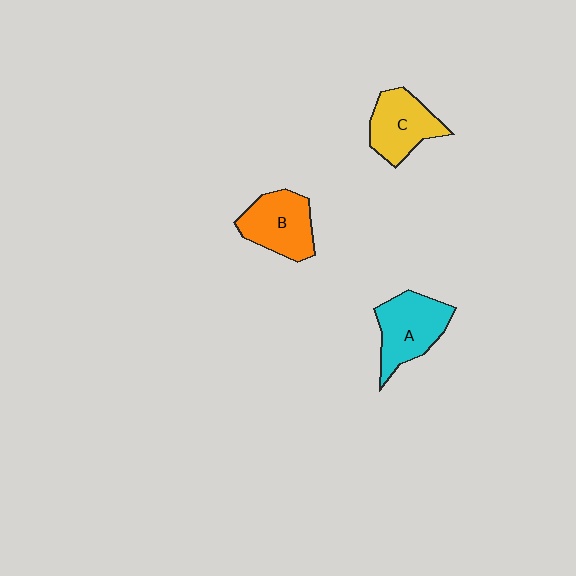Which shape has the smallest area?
Shape C (yellow).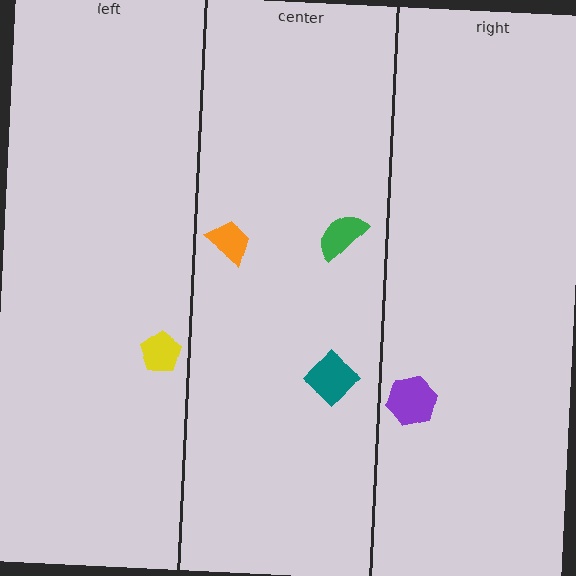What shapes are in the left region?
The yellow pentagon.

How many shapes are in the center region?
3.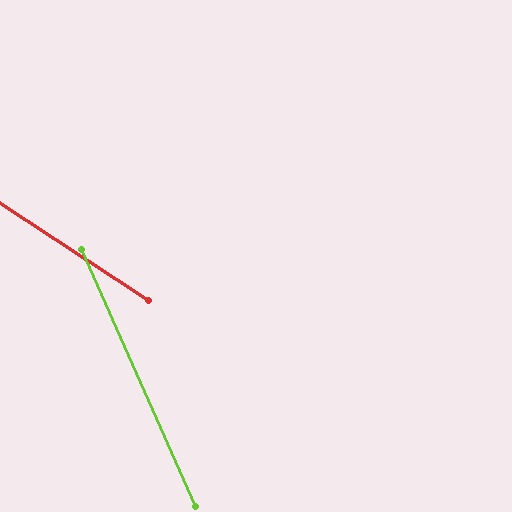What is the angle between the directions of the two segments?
Approximately 33 degrees.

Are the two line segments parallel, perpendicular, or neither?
Neither parallel nor perpendicular — they differ by about 33°.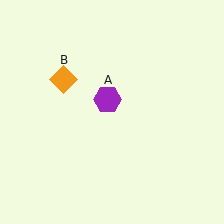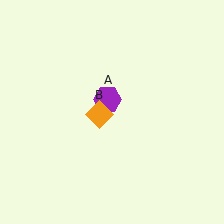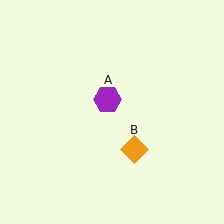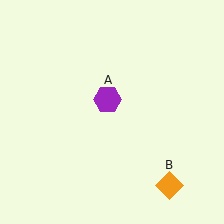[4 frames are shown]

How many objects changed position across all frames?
1 object changed position: orange diamond (object B).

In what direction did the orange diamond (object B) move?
The orange diamond (object B) moved down and to the right.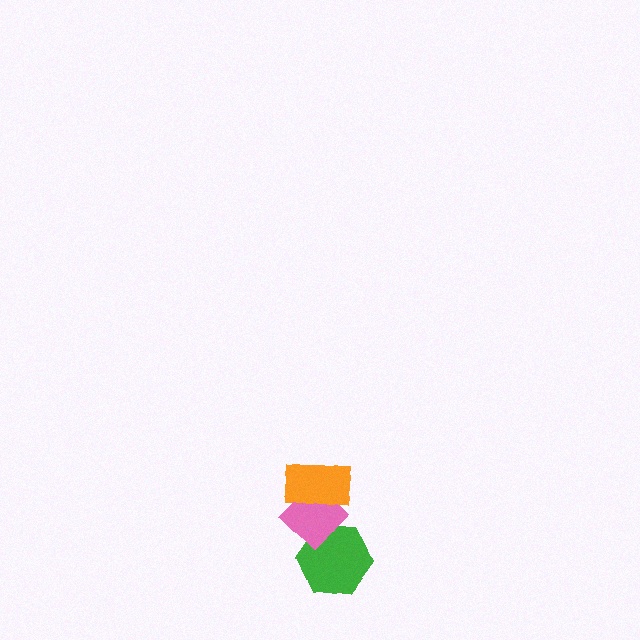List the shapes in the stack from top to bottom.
From top to bottom: the orange rectangle, the pink diamond, the green hexagon.